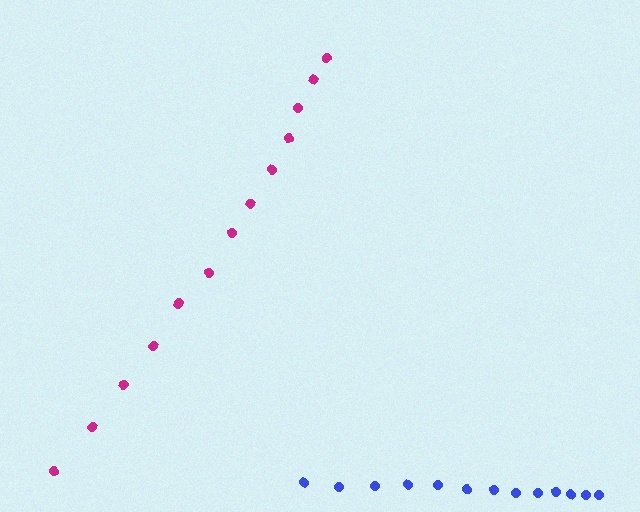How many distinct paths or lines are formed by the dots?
There are 2 distinct paths.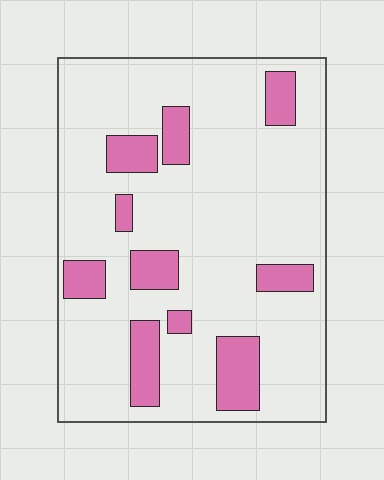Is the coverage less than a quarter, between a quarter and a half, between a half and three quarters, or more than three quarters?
Less than a quarter.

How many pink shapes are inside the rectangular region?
10.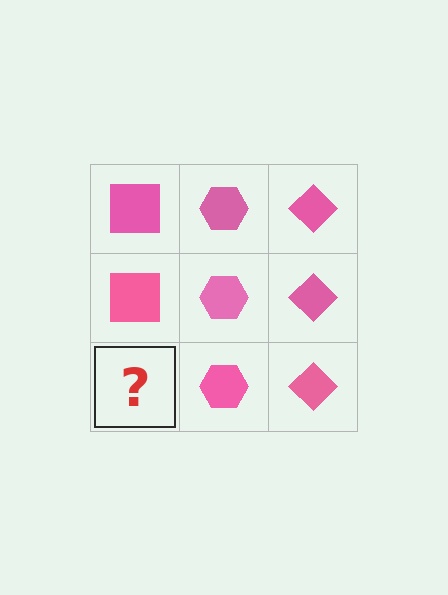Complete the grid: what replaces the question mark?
The question mark should be replaced with a pink square.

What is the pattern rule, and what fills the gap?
The rule is that each column has a consistent shape. The gap should be filled with a pink square.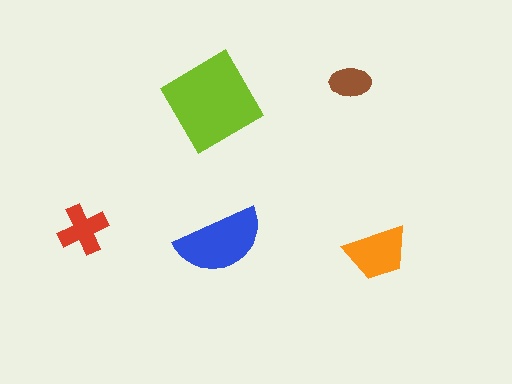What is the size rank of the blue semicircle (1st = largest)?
2nd.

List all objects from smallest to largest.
The brown ellipse, the red cross, the orange trapezoid, the blue semicircle, the lime diamond.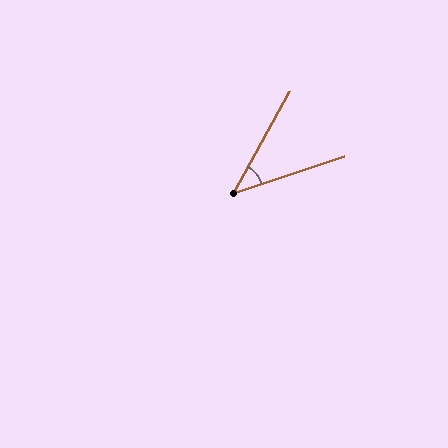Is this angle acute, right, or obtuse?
It is acute.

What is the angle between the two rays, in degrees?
Approximately 43 degrees.